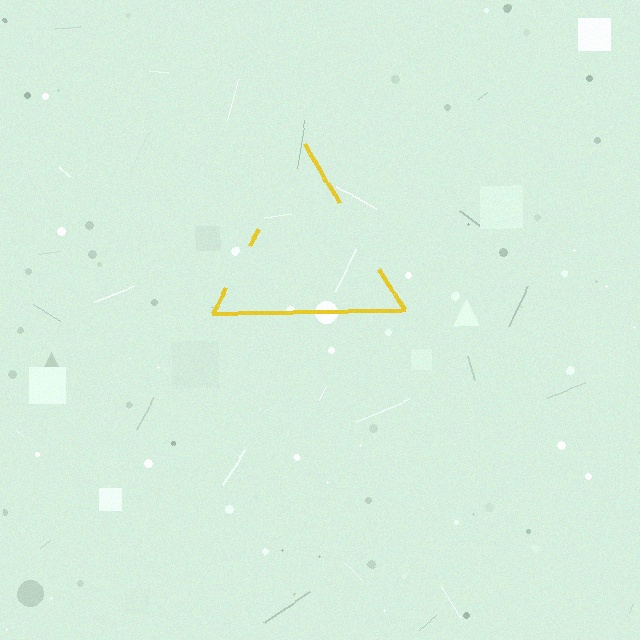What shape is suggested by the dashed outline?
The dashed outline suggests a triangle.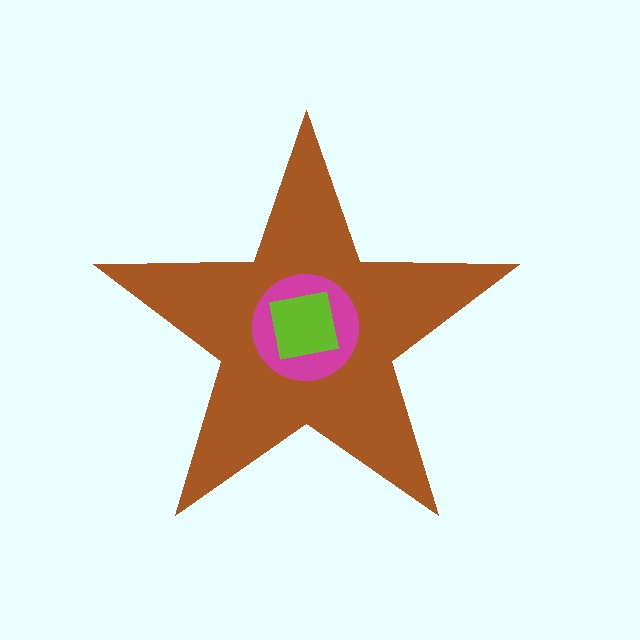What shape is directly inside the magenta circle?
The lime square.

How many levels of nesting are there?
3.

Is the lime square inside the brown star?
Yes.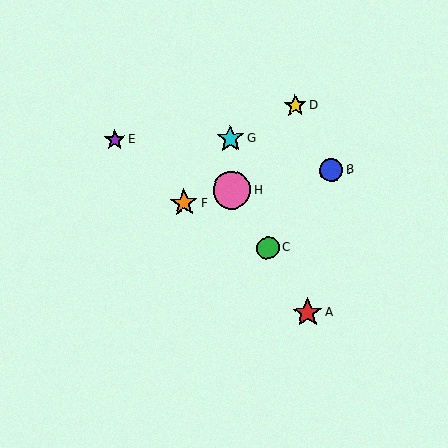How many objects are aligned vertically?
2 objects (G, H) are aligned vertically.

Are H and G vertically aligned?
Yes, both are at x≈232.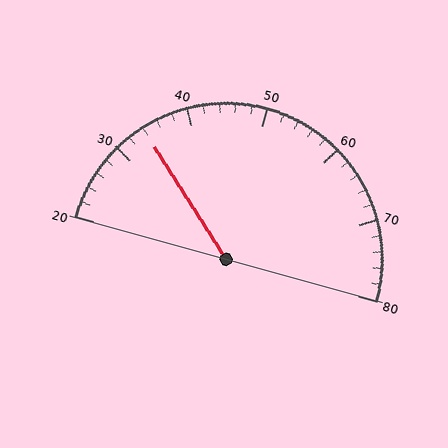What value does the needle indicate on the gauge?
The needle indicates approximately 34.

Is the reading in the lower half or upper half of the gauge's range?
The reading is in the lower half of the range (20 to 80).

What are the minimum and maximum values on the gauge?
The gauge ranges from 20 to 80.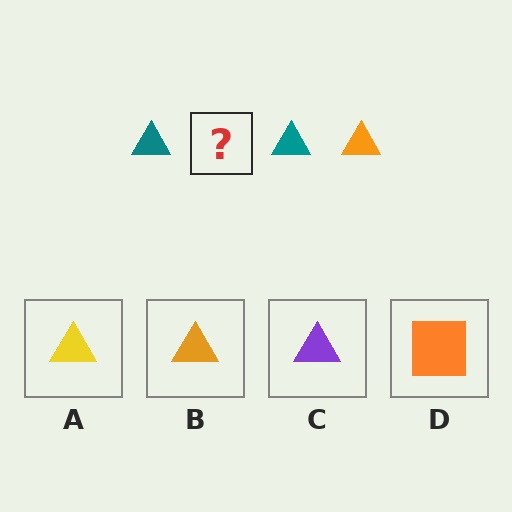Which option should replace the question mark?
Option B.